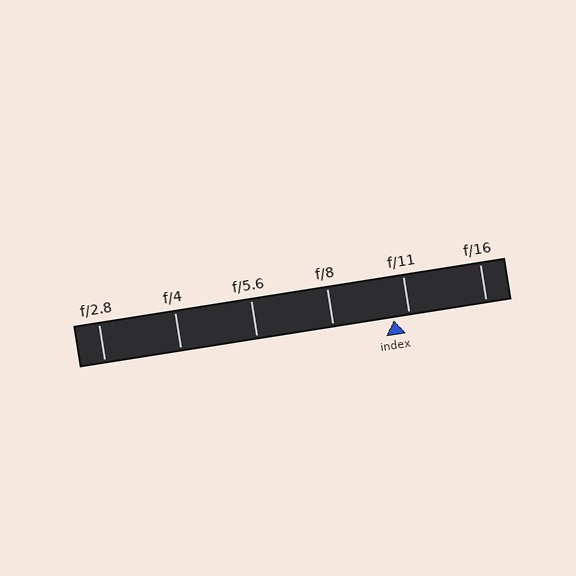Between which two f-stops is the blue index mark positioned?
The index mark is between f/8 and f/11.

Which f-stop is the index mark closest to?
The index mark is closest to f/11.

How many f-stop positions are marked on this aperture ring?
There are 6 f-stop positions marked.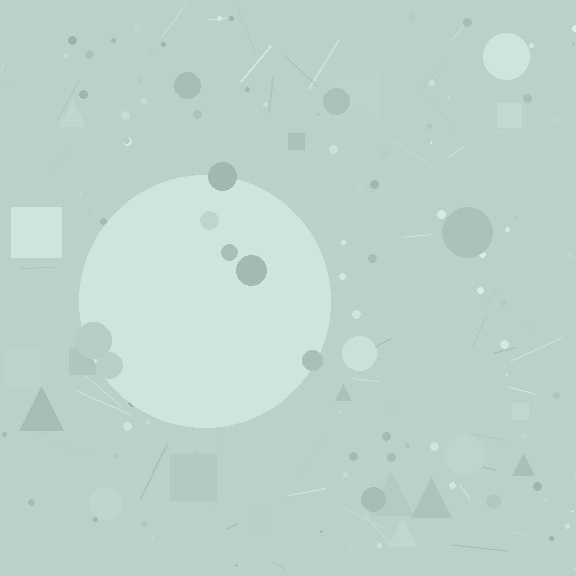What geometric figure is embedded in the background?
A circle is embedded in the background.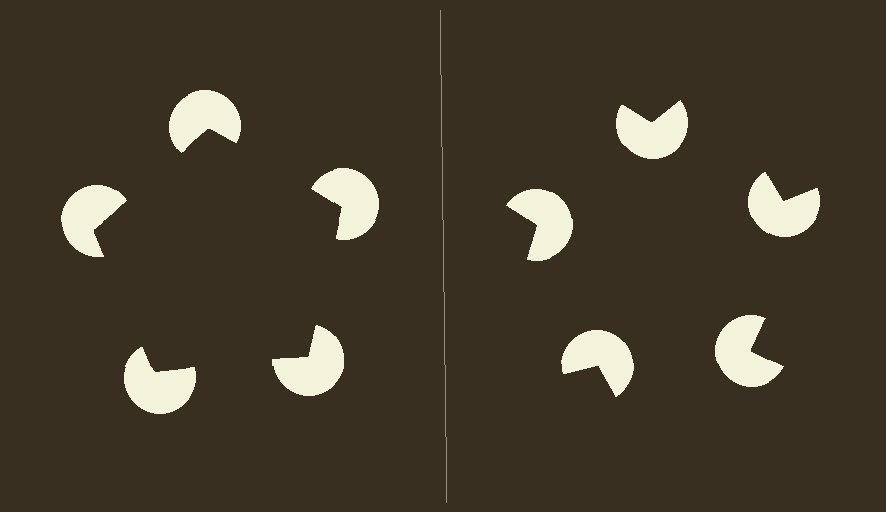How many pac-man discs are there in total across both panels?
10 — 5 on each side.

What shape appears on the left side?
An illusory pentagon.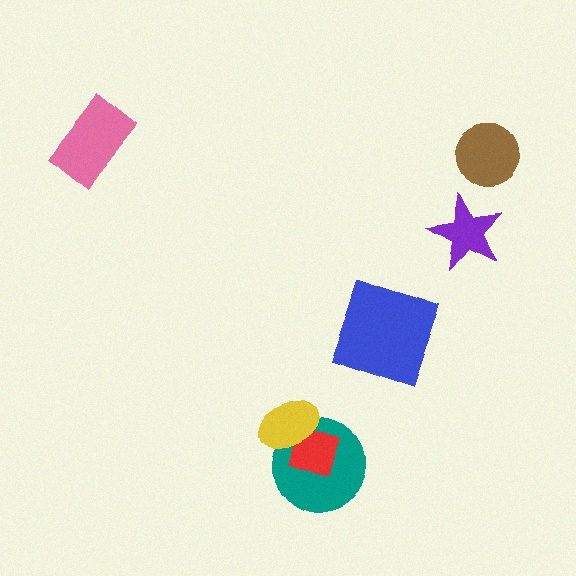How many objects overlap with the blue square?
0 objects overlap with the blue square.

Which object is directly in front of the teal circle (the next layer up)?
The red diamond is directly in front of the teal circle.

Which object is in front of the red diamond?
The yellow ellipse is in front of the red diamond.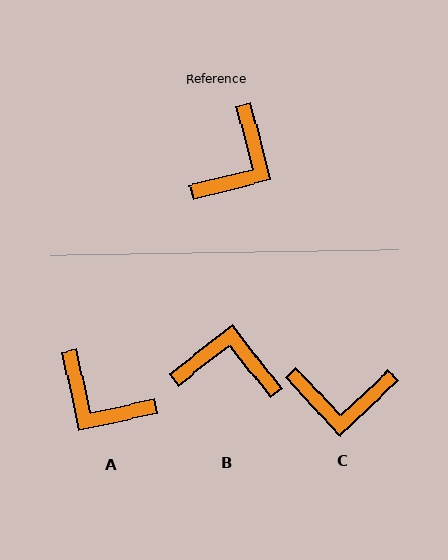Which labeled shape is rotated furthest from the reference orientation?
B, about 114 degrees away.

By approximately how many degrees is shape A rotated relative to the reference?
Approximately 92 degrees clockwise.